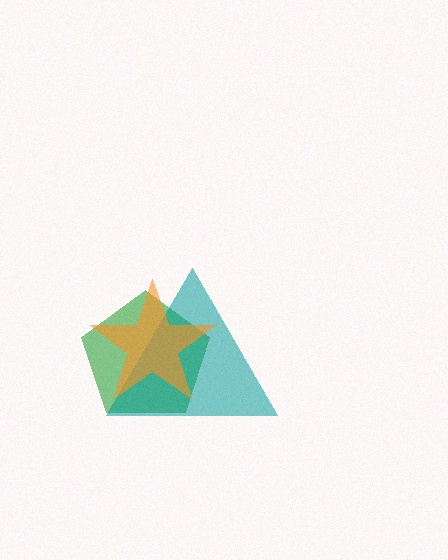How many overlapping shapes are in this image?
There are 3 overlapping shapes in the image.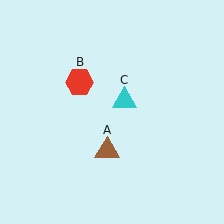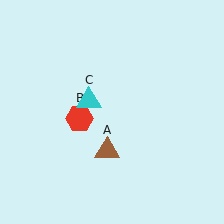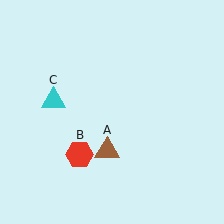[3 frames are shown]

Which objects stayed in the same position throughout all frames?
Brown triangle (object A) remained stationary.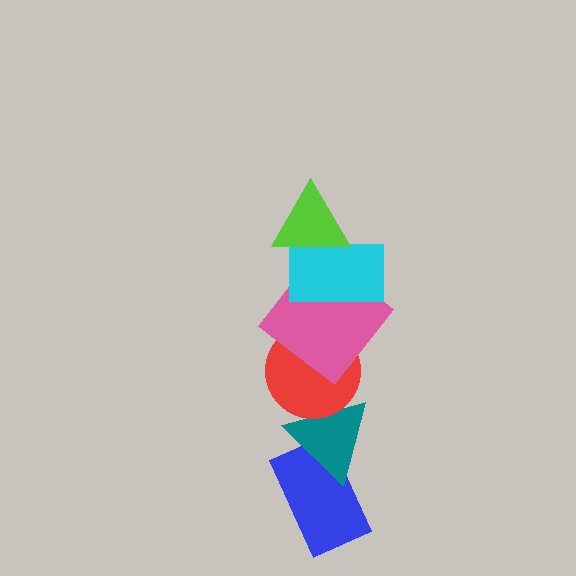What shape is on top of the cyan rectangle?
The lime triangle is on top of the cyan rectangle.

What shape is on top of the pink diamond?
The cyan rectangle is on top of the pink diamond.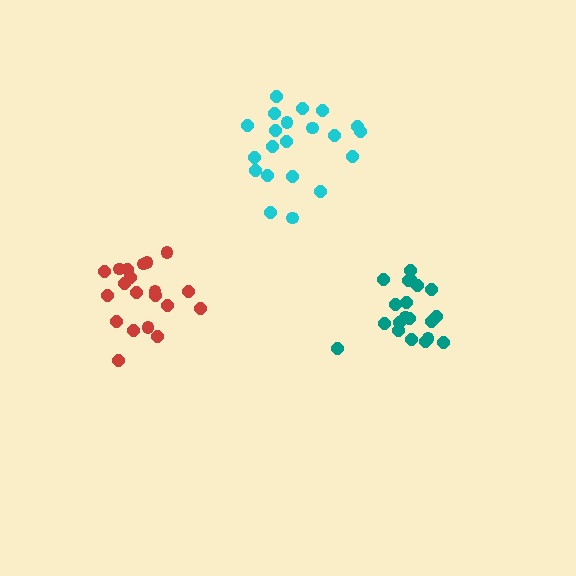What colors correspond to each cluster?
The clusters are colored: red, teal, cyan.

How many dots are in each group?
Group 1: 20 dots, Group 2: 20 dots, Group 3: 21 dots (61 total).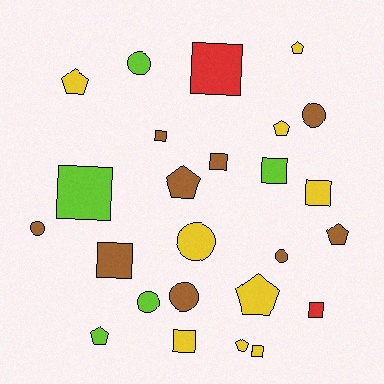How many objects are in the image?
There are 25 objects.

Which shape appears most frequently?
Square, with 10 objects.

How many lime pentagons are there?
There is 1 lime pentagon.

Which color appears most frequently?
Brown, with 9 objects.